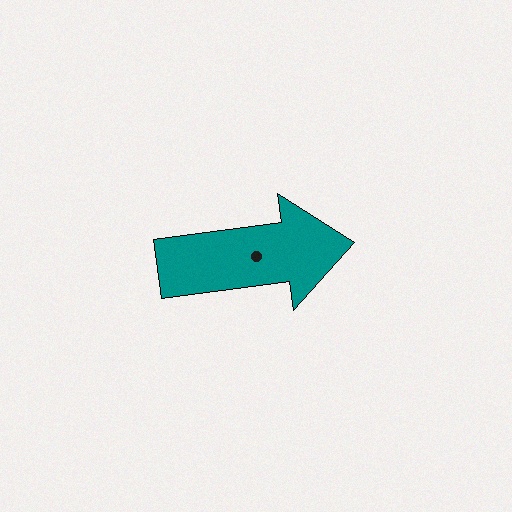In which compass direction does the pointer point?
East.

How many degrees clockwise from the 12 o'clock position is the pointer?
Approximately 82 degrees.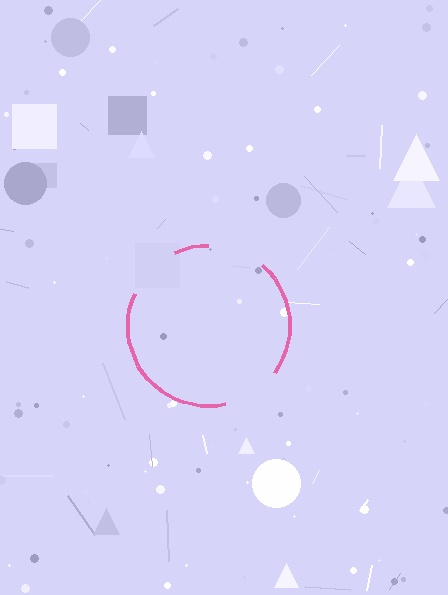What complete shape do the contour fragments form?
The contour fragments form a circle.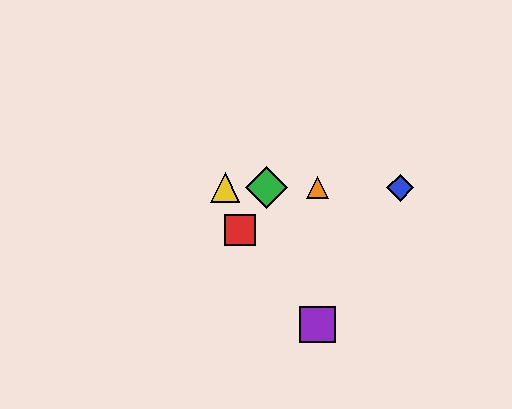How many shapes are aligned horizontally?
4 shapes (the blue diamond, the green diamond, the yellow triangle, the orange triangle) are aligned horizontally.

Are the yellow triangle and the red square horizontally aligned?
No, the yellow triangle is at y≈188 and the red square is at y≈230.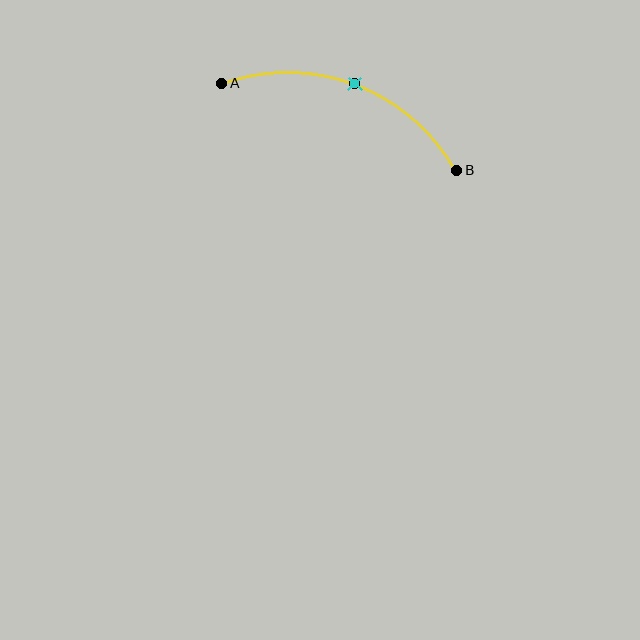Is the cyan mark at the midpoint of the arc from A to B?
Yes. The cyan mark lies on the arc at equal arc-length from both A and B — it is the arc midpoint.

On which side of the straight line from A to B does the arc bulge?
The arc bulges above the straight line connecting A and B.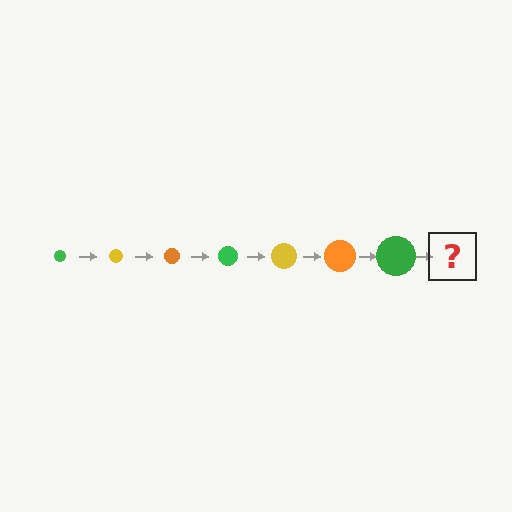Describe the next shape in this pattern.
It should be a yellow circle, larger than the previous one.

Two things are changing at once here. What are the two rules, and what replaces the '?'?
The two rules are that the circle grows larger each step and the color cycles through green, yellow, and orange. The '?' should be a yellow circle, larger than the previous one.